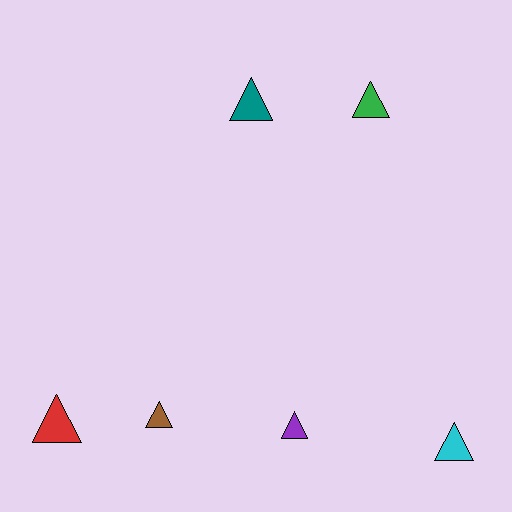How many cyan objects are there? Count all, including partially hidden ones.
There is 1 cyan object.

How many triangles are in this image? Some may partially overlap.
There are 6 triangles.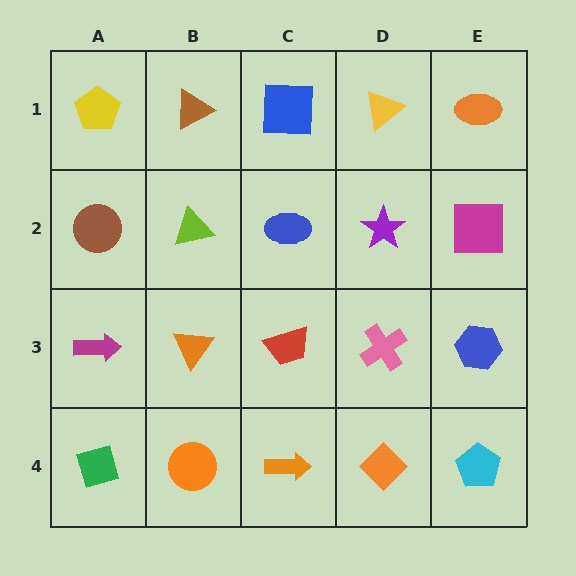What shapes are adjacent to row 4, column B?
An orange triangle (row 3, column B), a green diamond (row 4, column A), an orange arrow (row 4, column C).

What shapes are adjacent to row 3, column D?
A purple star (row 2, column D), an orange diamond (row 4, column D), a red trapezoid (row 3, column C), a blue hexagon (row 3, column E).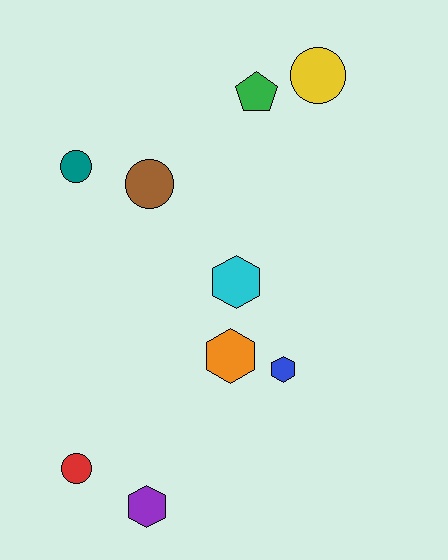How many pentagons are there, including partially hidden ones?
There is 1 pentagon.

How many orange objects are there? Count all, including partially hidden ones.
There is 1 orange object.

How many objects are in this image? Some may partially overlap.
There are 9 objects.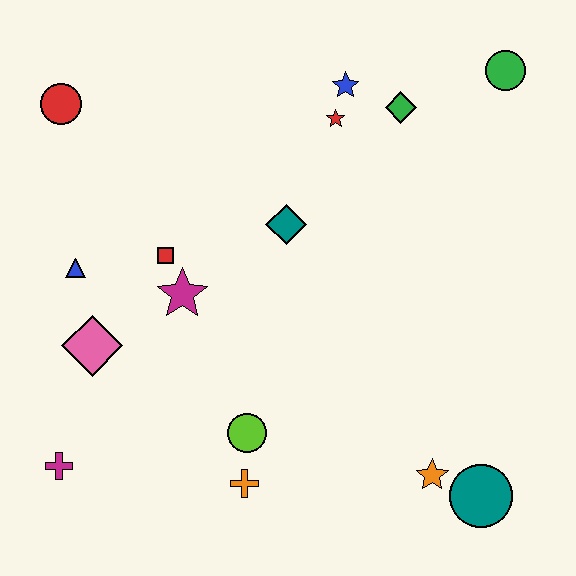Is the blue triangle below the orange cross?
No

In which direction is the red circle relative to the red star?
The red circle is to the left of the red star.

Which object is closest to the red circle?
The blue triangle is closest to the red circle.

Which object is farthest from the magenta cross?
The green circle is farthest from the magenta cross.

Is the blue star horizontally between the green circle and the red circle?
Yes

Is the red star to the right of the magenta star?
Yes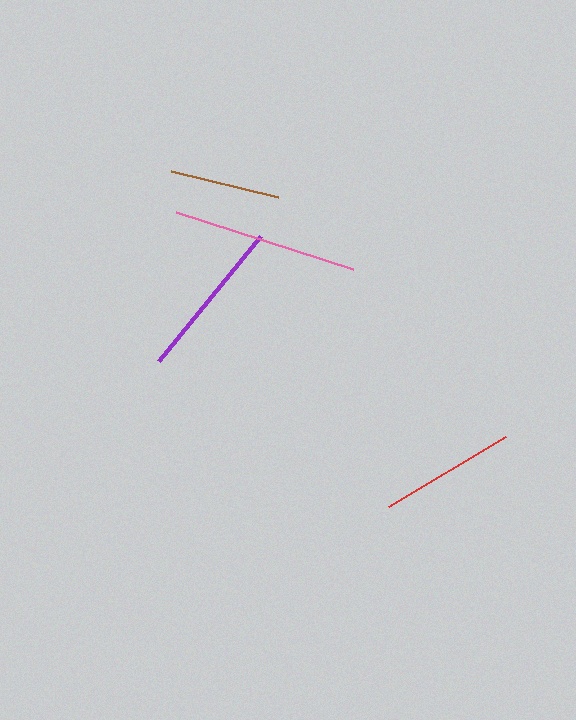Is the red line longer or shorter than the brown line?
The red line is longer than the brown line.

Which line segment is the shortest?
The brown line is the shortest at approximately 110 pixels.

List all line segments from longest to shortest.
From longest to shortest: pink, purple, red, brown.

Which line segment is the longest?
The pink line is the longest at approximately 186 pixels.